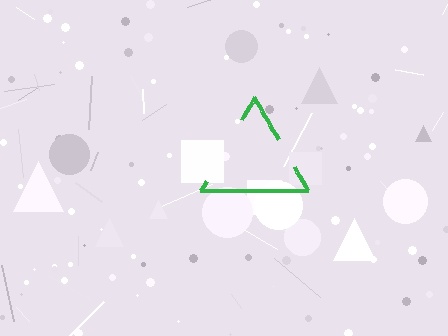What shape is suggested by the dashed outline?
The dashed outline suggests a triangle.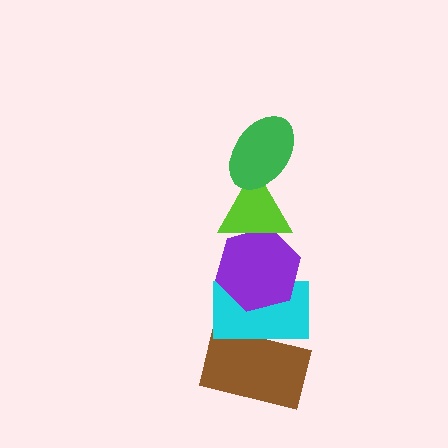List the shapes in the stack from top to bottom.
From top to bottom: the green ellipse, the lime triangle, the purple hexagon, the cyan rectangle, the brown rectangle.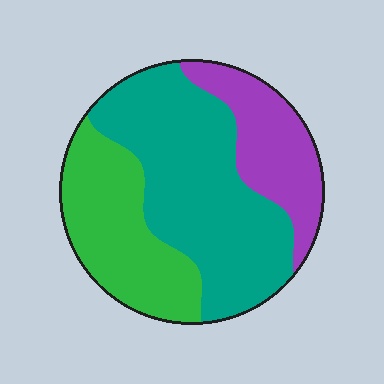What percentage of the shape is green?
Green covers around 30% of the shape.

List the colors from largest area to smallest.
From largest to smallest: teal, green, purple.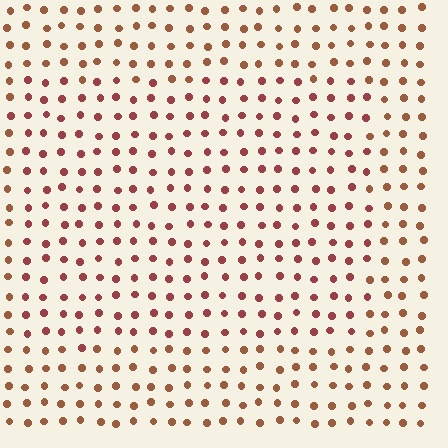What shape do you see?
I see a rectangle.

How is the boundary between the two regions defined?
The boundary is defined purely by a slight shift in hue (about 25 degrees). Spacing, size, and orientation are identical on both sides.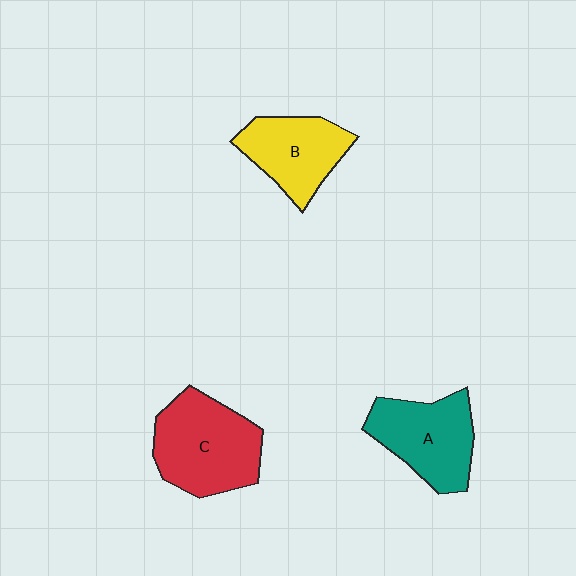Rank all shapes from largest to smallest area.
From largest to smallest: C (red), A (teal), B (yellow).